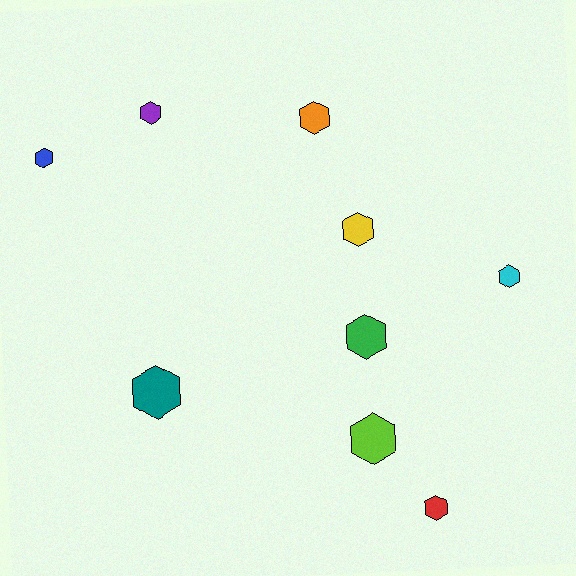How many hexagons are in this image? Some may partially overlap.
There are 9 hexagons.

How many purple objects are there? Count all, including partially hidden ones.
There is 1 purple object.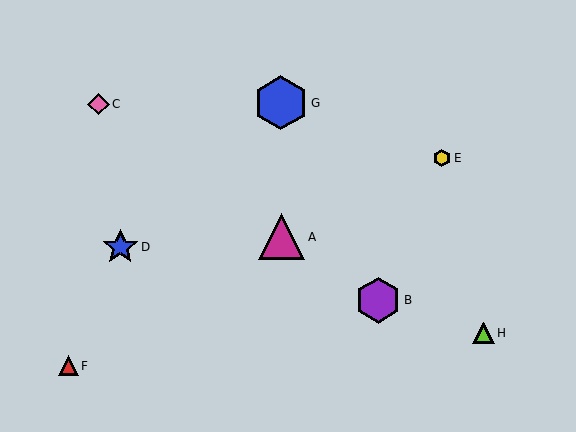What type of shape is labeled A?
Shape A is a magenta triangle.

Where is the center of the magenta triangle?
The center of the magenta triangle is at (282, 237).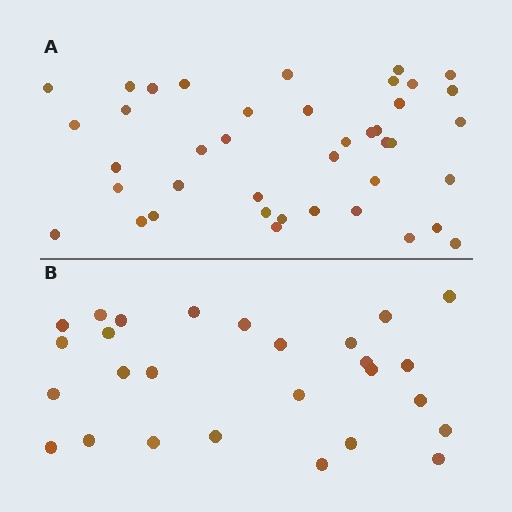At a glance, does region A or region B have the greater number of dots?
Region A (the top region) has more dots.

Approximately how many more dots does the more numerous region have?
Region A has approximately 15 more dots than region B.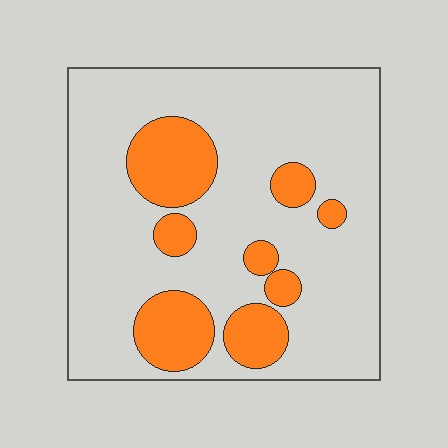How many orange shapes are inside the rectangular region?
8.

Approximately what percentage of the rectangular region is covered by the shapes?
Approximately 20%.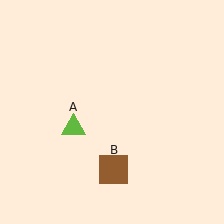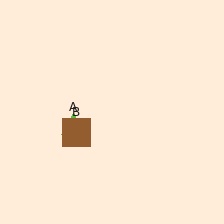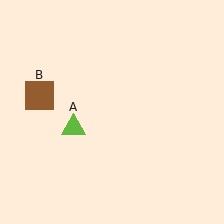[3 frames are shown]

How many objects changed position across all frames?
1 object changed position: brown square (object B).